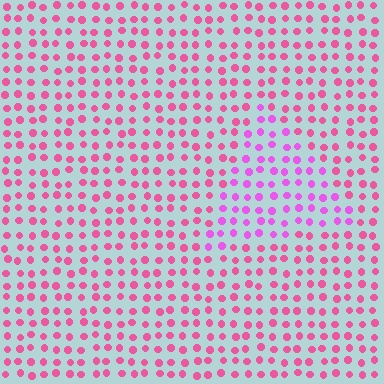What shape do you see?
I see a triangle.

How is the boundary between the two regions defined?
The boundary is defined purely by a slight shift in hue (about 32 degrees). Spacing, size, and orientation are identical on both sides.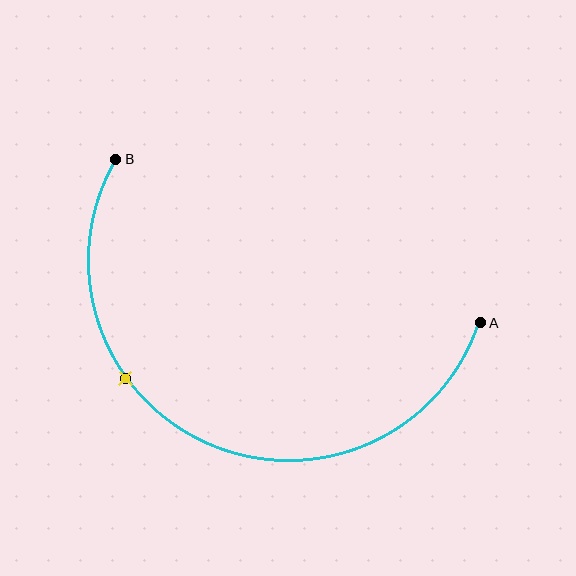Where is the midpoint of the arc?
The arc midpoint is the point on the curve farthest from the straight line joining A and B. It sits below that line.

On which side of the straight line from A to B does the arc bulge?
The arc bulges below the straight line connecting A and B.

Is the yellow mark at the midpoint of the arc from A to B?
No. The yellow mark lies on the arc but is closer to endpoint B. The arc midpoint would be at the point on the curve equidistant along the arc from both A and B.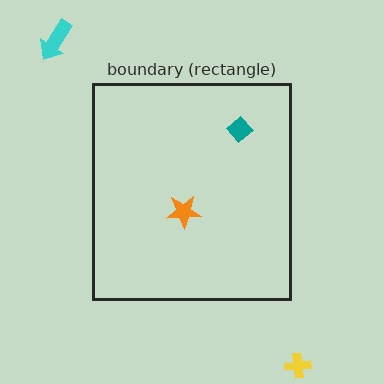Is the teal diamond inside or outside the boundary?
Inside.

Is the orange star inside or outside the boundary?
Inside.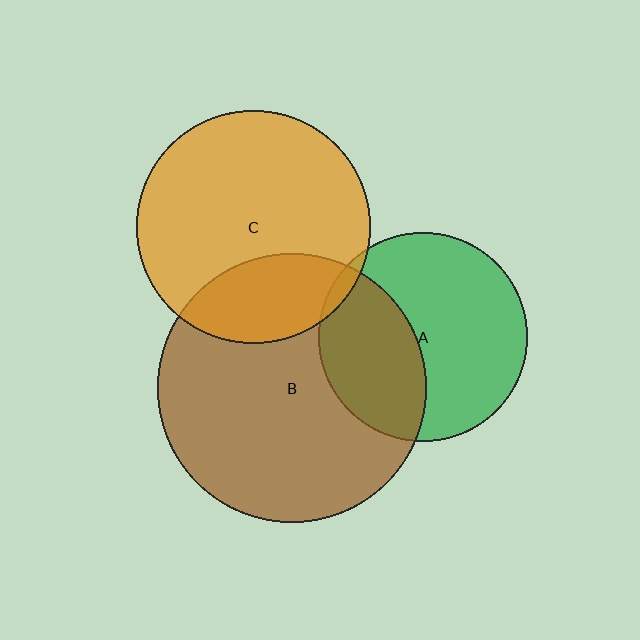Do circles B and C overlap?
Yes.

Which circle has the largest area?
Circle B (brown).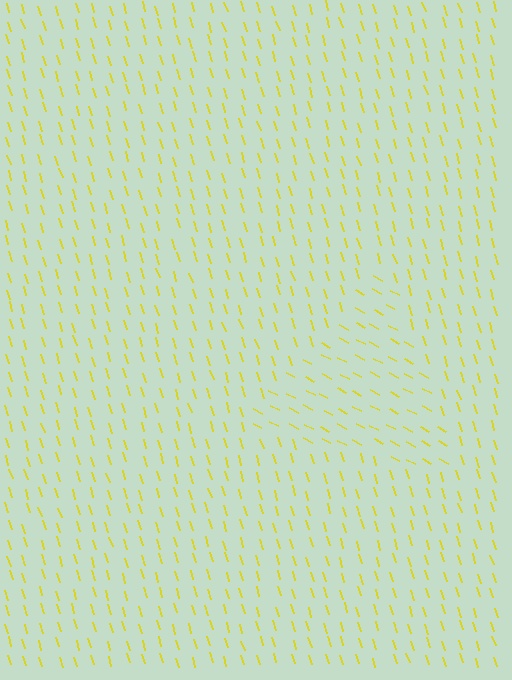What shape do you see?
I see a triangle.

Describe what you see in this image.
The image is filled with small yellow line segments. A triangle region in the image has lines oriented differently from the surrounding lines, creating a visible texture boundary.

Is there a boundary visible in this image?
Yes, there is a texture boundary formed by a change in line orientation.